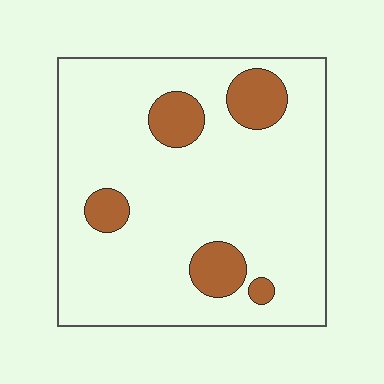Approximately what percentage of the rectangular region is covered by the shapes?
Approximately 15%.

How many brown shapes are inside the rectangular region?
5.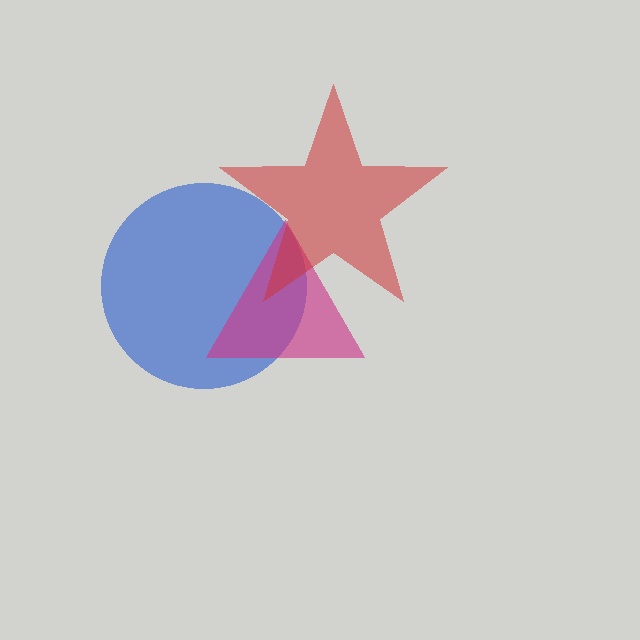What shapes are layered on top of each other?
The layered shapes are: a blue circle, a magenta triangle, a red star.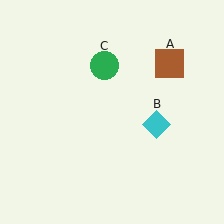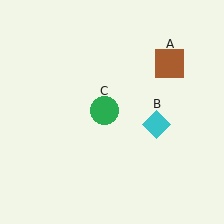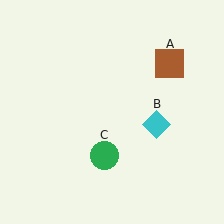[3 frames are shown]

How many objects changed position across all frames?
1 object changed position: green circle (object C).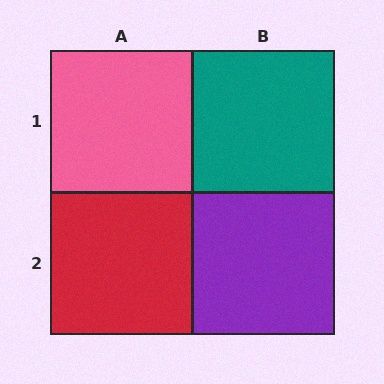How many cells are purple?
1 cell is purple.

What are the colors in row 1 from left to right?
Pink, teal.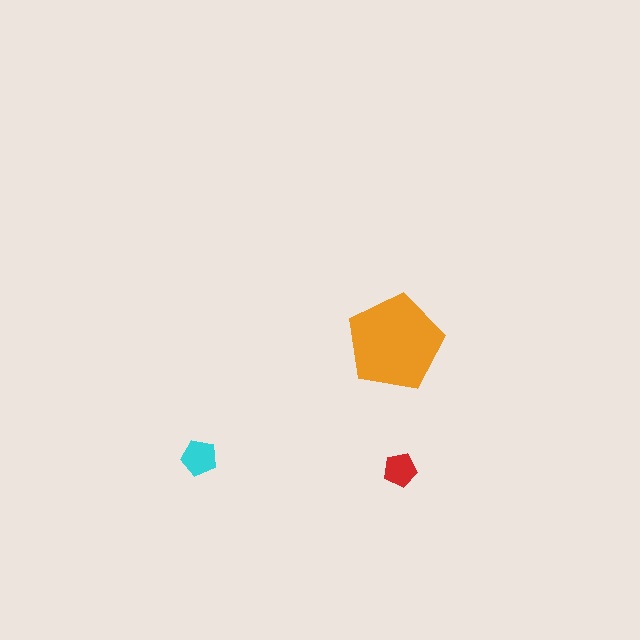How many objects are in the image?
There are 3 objects in the image.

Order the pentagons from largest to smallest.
the orange one, the cyan one, the red one.